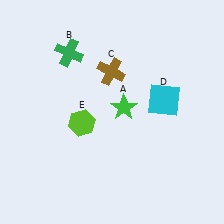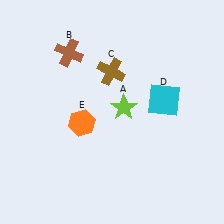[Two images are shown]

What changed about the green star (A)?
In Image 1, A is green. In Image 2, it changed to lime.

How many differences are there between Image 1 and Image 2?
There are 3 differences between the two images.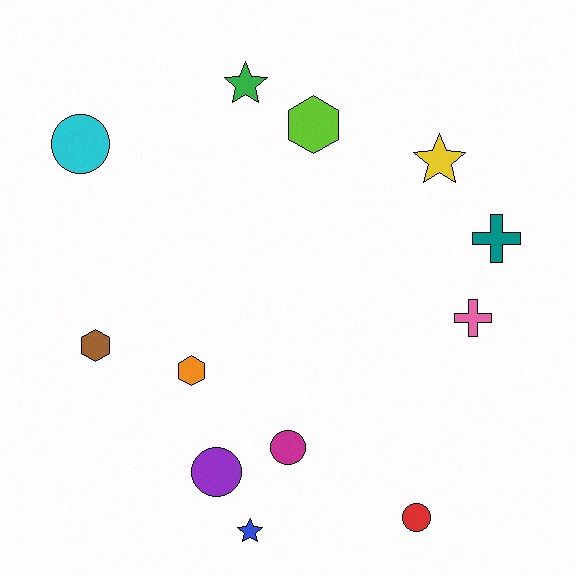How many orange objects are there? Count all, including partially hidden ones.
There is 1 orange object.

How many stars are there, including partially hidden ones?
There are 3 stars.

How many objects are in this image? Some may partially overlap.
There are 12 objects.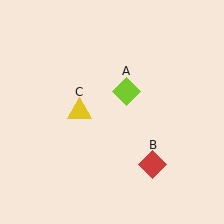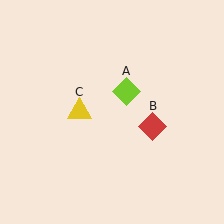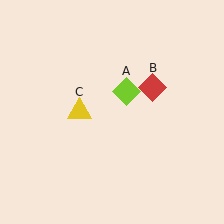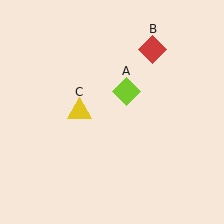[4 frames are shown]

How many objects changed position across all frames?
1 object changed position: red diamond (object B).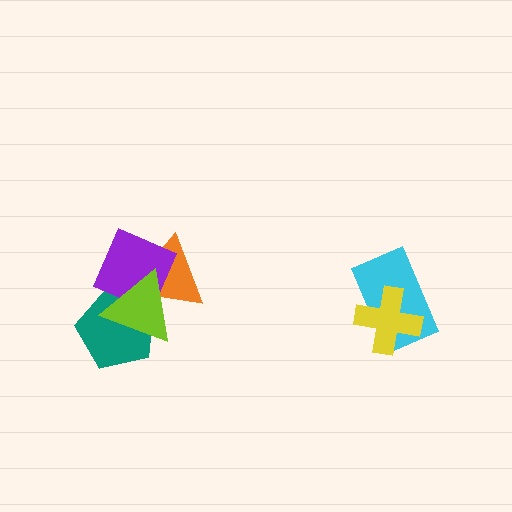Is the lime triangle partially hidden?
No, no other shape covers it.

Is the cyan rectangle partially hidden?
Yes, it is partially covered by another shape.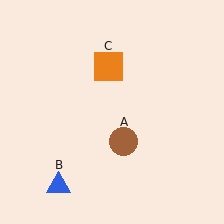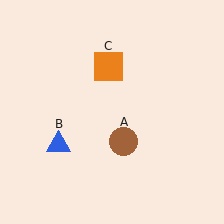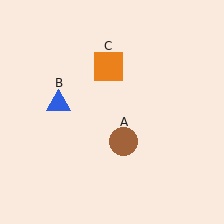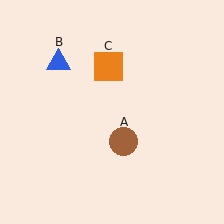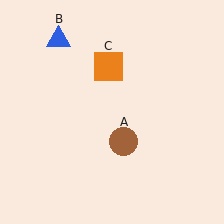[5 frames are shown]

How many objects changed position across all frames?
1 object changed position: blue triangle (object B).